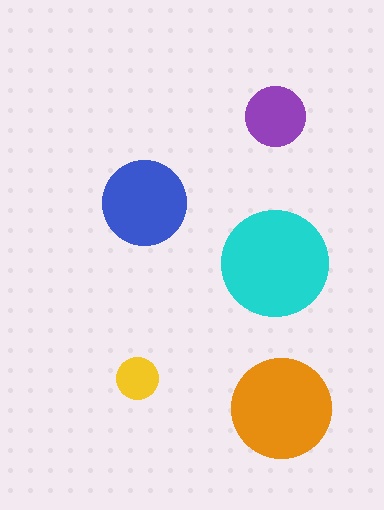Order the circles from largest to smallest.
the cyan one, the orange one, the blue one, the purple one, the yellow one.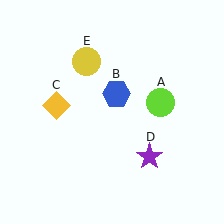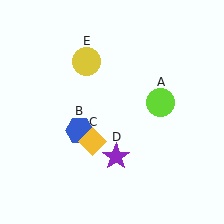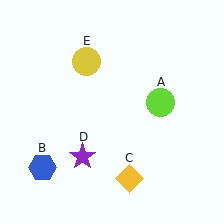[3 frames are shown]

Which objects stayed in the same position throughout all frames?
Lime circle (object A) and yellow circle (object E) remained stationary.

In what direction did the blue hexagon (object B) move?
The blue hexagon (object B) moved down and to the left.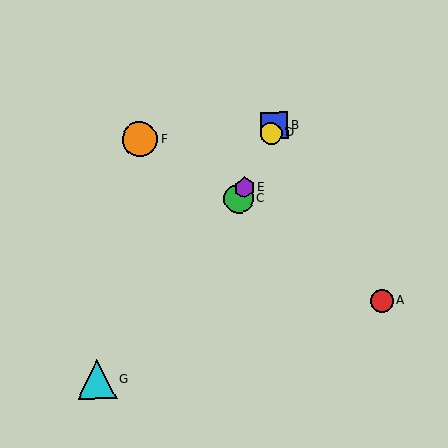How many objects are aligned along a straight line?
4 objects (B, C, D, E) are aligned along a straight line.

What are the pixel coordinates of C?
Object C is at (239, 199).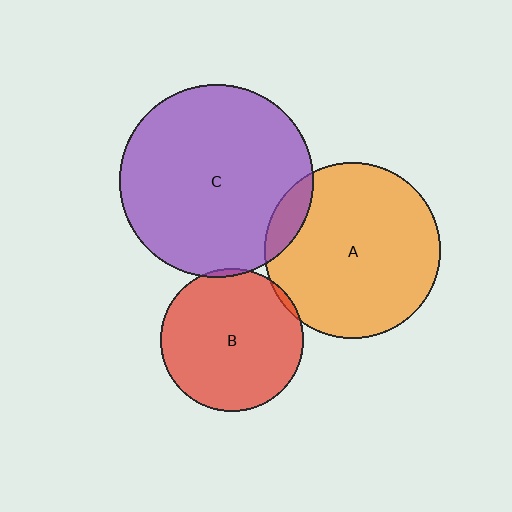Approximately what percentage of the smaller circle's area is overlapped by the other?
Approximately 5%.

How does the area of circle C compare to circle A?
Approximately 1.2 times.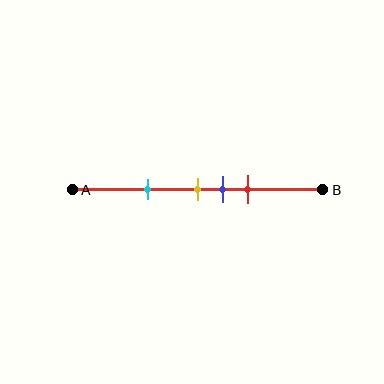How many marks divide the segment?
There are 4 marks dividing the segment.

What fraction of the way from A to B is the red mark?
The red mark is approximately 70% (0.7) of the way from A to B.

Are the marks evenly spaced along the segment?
No, the marks are not evenly spaced.